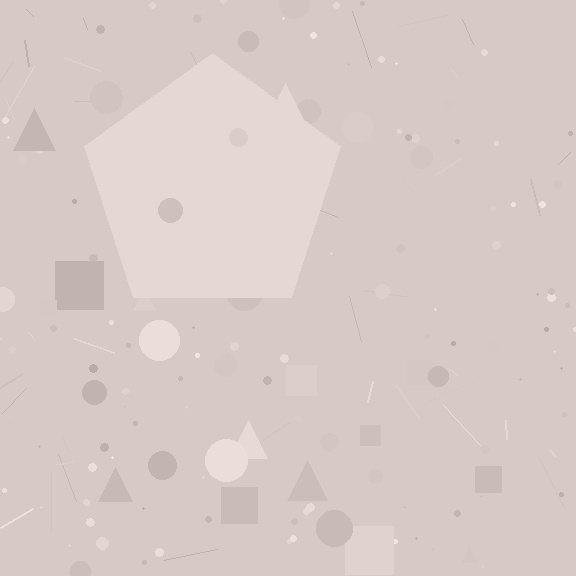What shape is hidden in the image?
A pentagon is hidden in the image.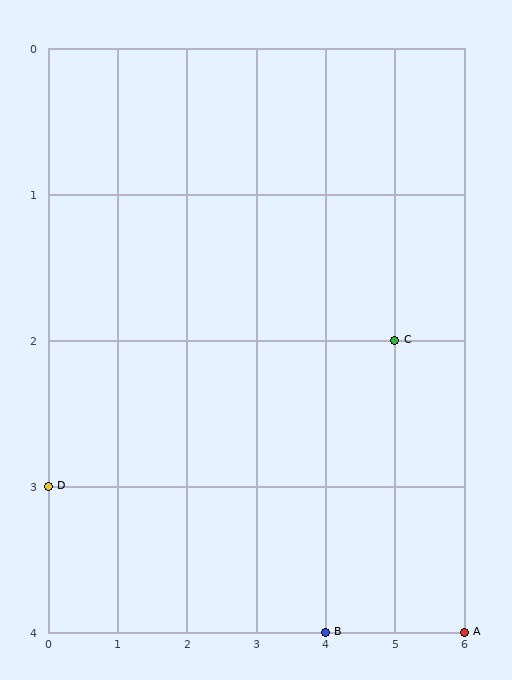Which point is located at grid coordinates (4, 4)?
Point B is at (4, 4).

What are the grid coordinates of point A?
Point A is at grid coordinates (6, 4).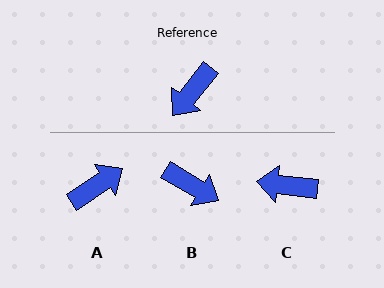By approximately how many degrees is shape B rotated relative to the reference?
Approximately 98 degrees counter-clockwise.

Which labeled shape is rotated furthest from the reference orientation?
A, about 162 degrees away.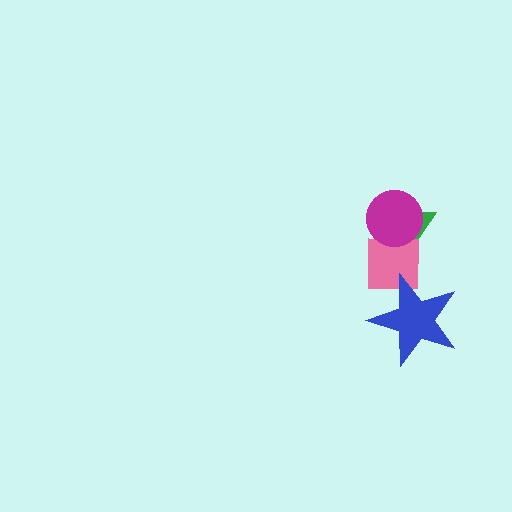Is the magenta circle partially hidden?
No, no other shape covers it.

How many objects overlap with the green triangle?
2 objects overlap with the green triangle.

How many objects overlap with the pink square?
3 objects overlap with the pink square.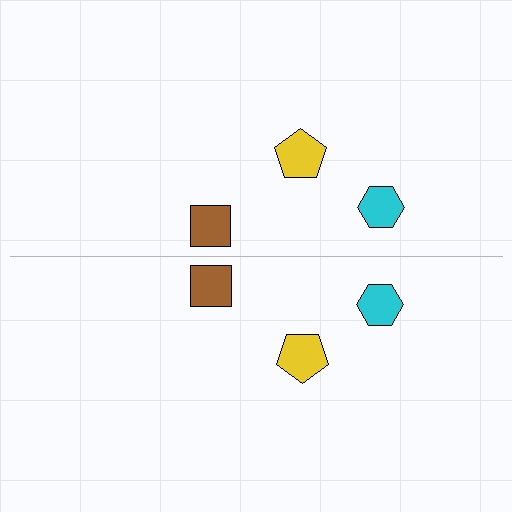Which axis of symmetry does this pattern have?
The pattern has a horizontal axis of symmetry running through the center of the image.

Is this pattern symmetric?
Yes, this pattern has bilateral (reflection) symmetry.